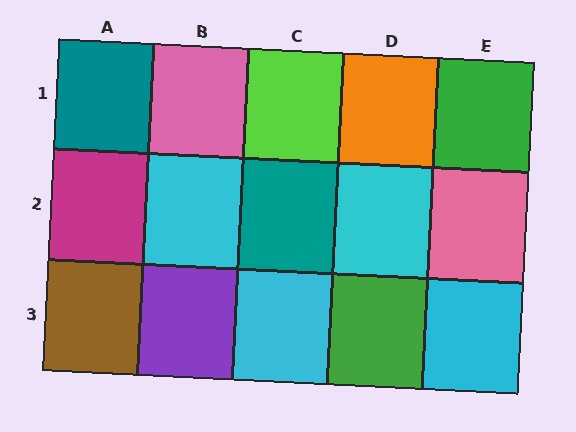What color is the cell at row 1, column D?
Orange.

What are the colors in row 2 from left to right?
Magenta, cyan, teal, cyan, pink.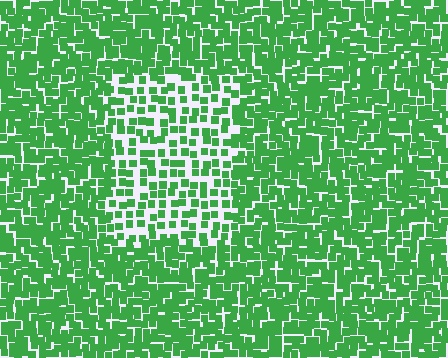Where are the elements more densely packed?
The elements are more densely packed outside the rectangle boundary.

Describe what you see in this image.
The image contains small green elements arranged at two different densities. A rectangle-shaped region is visible where the elements are less densely packed than the surrounding area.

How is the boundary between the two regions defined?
The boundary is defined by a change in element density (approximately 2.0x ratio). All elements are the same color, size, and shape.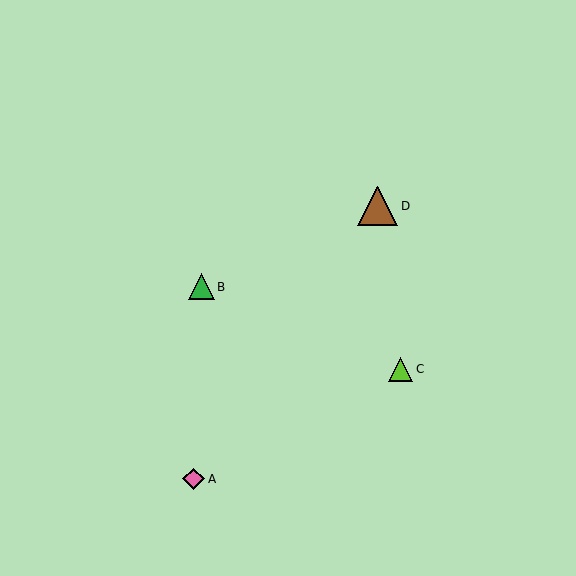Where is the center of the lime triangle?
The center of the lime triangle is at (401, 369).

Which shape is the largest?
The brown triangle (labeled D) is the largest.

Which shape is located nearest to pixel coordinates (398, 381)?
The lime triangle (labeled C) at (401, 369) is nearest to that location.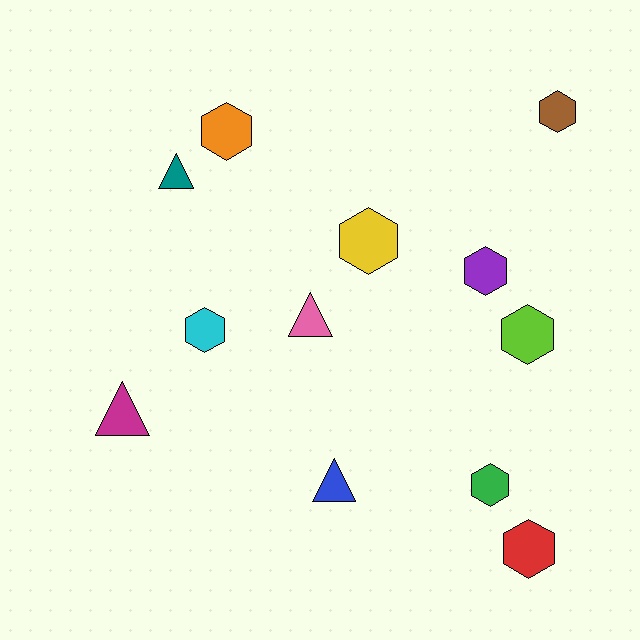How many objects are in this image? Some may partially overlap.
There are 12 objects.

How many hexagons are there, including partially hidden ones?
There are 8 hexagons.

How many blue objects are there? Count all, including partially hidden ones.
There is 1 blue object.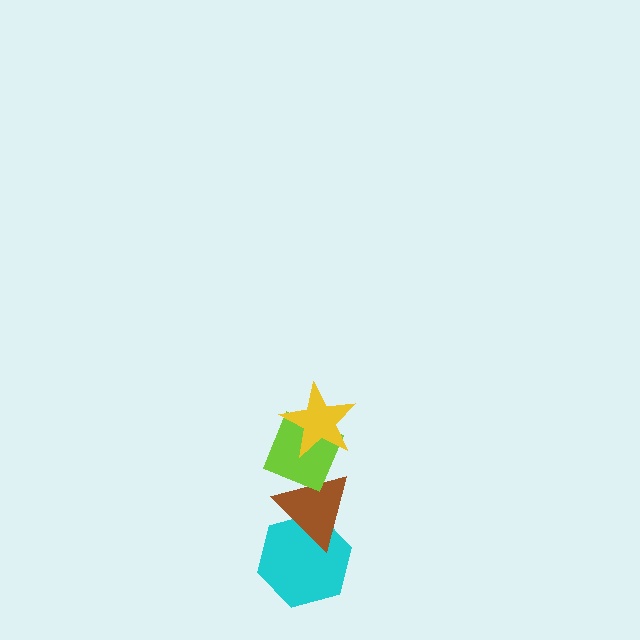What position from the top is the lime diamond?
The lime diamond is 2nd from the top.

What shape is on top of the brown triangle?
The lime diamond is on top of the brown triangle.